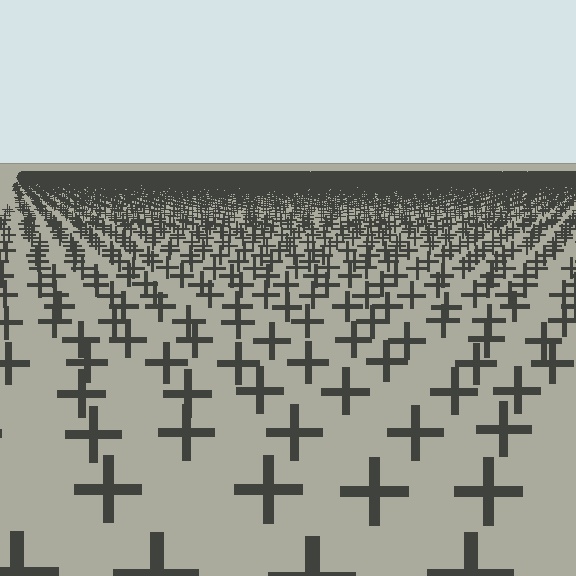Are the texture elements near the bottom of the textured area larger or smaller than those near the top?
Larger. Near the bottom, elements are closer to the viewer and appear at a bigger on-screen size.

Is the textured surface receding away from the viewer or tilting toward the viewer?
The surface is receding away from the viewer. Texture elements get smaller and denser toward the top.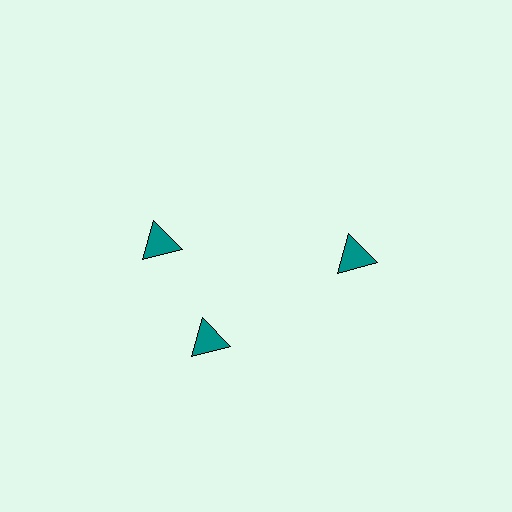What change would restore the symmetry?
The symmetry would be restored by rotating it back into even spacing with its neighbors so that all 3 triangles sit at equal angles and equal distance from the center.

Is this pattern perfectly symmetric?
No. The 3 teal triangles are arranged in a ring, but one element near the 11 o'clock position is rotated out of alignment along the ring, breaking the 3-fold rotational symmetry.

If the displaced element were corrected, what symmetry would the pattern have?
It would have 3-fold rotational symmetry — the pattern would map onto itself every 120 degrees.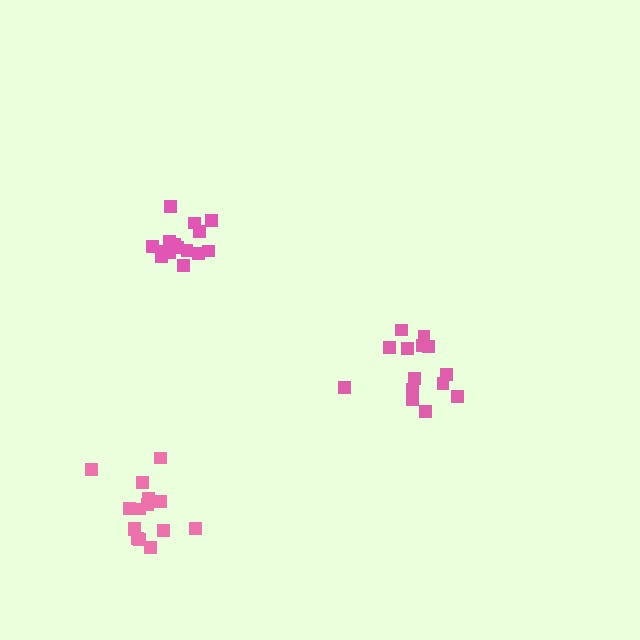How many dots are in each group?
Group 1: 14 dots, Group 2: 15 dots, Group 3: 15 dots (44 total).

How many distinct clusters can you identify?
There are 3 distinct clusters.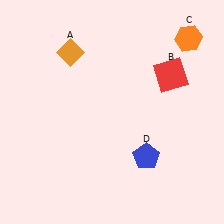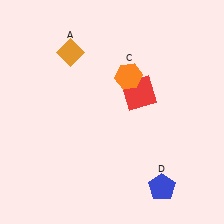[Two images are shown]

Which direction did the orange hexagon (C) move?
The orange hexagon (C) moved left.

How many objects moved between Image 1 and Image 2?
3 objects moved between the two images.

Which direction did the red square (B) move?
The red square (B) moved left.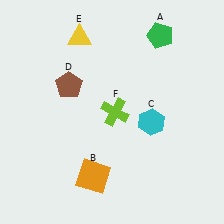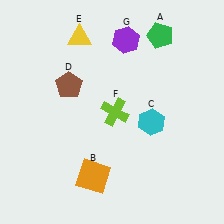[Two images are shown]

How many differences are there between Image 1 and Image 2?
There is 1 difference between the two images.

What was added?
A purple hexagon (G) was added in Image 2.